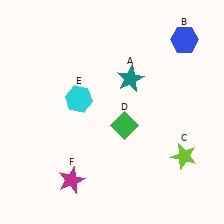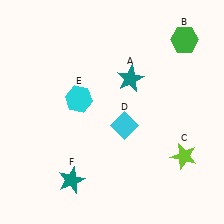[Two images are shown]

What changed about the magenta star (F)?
In Image 1, F is magenta. In Image 2, it changed to teal.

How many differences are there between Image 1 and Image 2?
There are 3 differences between the two images.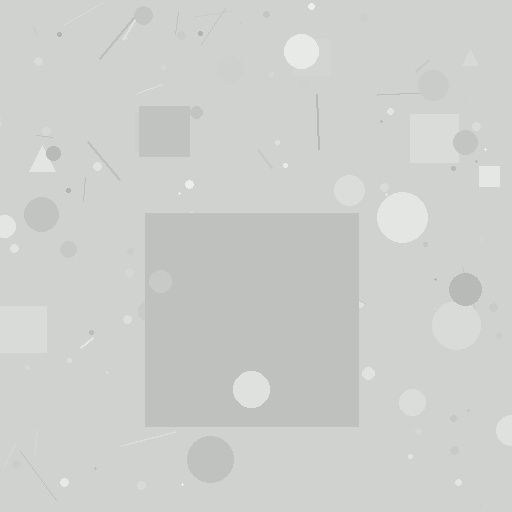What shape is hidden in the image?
A square is hidden in the image.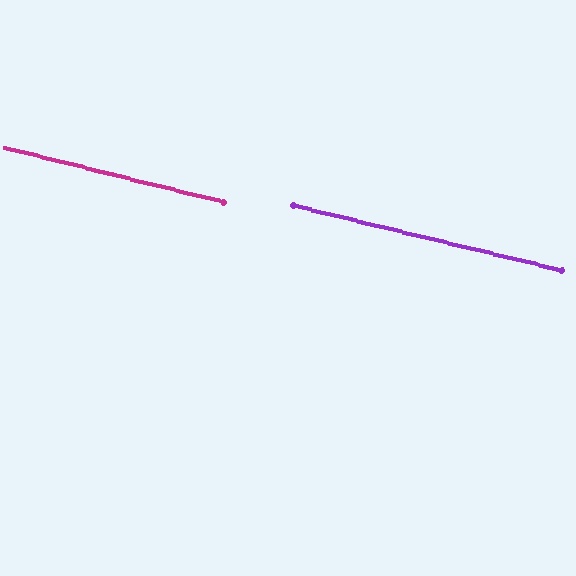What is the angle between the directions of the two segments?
Approximately 0 degrees.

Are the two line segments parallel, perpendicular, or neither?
Parallel — their directions differ by only 0.3°.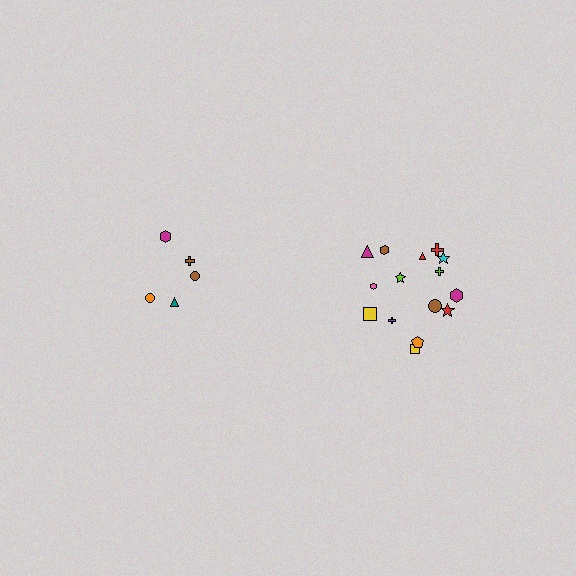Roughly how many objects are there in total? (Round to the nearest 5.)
Roughly 20 objects in total.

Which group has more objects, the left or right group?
The right group.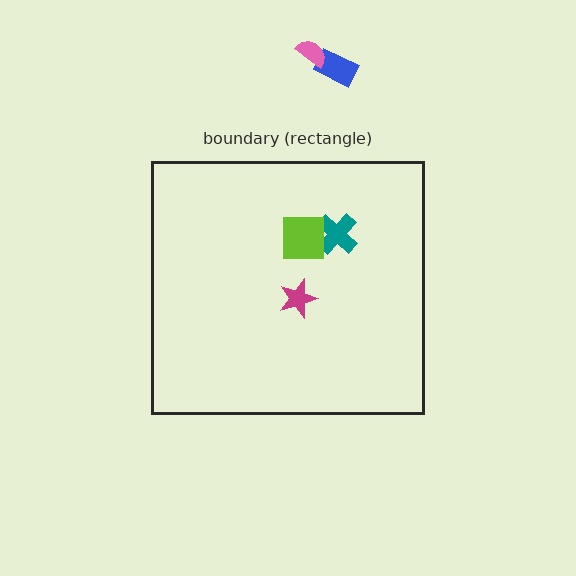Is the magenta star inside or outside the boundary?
Inside.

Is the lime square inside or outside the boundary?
Inside.